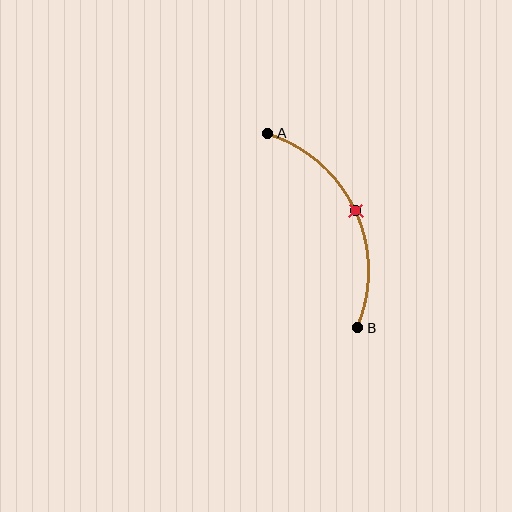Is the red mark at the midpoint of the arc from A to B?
Yes. The red mark lies on the arc at equal arc-length from both A and B — it is the arc midpoint.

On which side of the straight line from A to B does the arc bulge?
The arc bulges to the right of the straight line connecting A and B.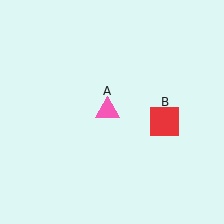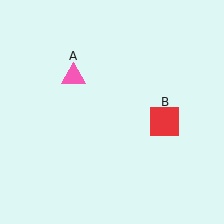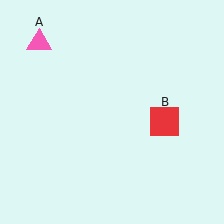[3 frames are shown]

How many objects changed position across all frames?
1 object changed position: pink triangle (object A).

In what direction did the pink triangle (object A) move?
The pink triangle (object A) moved up and to the left.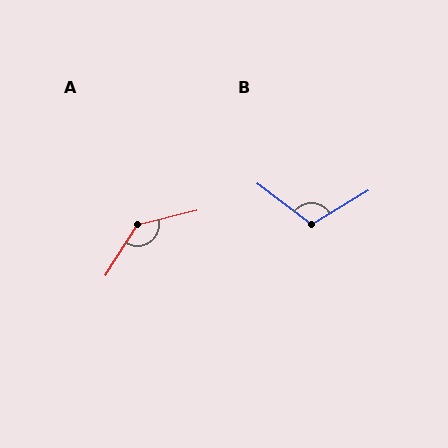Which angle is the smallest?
B, at approximately 112 degrees.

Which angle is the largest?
A, at approximately 136 degrees.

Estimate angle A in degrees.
Approximately 136 degrees.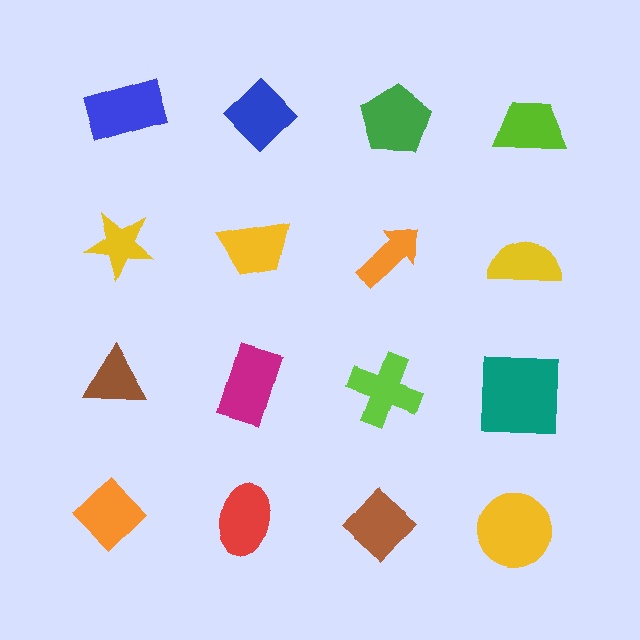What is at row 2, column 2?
A yellow trapezoid.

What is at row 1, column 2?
A blue diamond.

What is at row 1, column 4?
A lime trapezoid.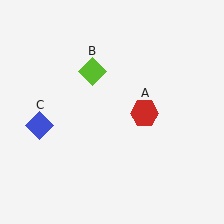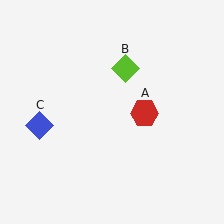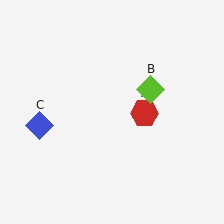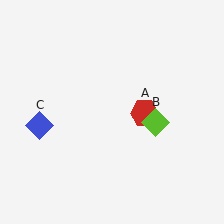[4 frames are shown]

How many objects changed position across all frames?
1 object changed position: lime diamond (object B).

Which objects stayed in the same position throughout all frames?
Red hexagon (object A) and blue diamond (object C) remained stationary.